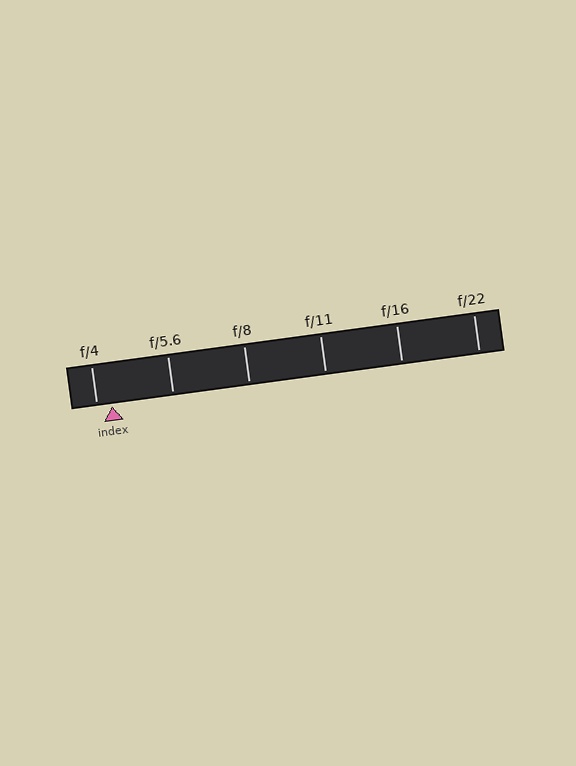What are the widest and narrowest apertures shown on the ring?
The widest aperture shown is f/4 and the narrowest is f/22.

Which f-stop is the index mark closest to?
The index mark is closest to f/4.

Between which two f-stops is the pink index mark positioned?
The index mark is between f/4 and f/5.6.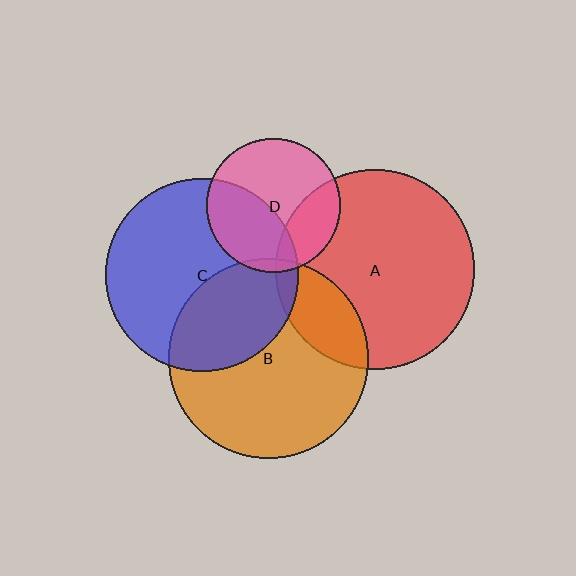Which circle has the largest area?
Circle B (orange).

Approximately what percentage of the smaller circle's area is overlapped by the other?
Approximately 40%.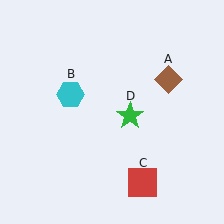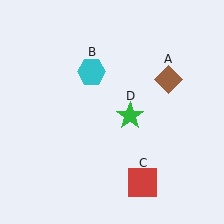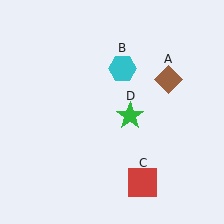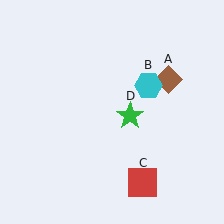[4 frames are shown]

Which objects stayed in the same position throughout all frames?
Brown diamond (object A) and red square (object C) and green star (object D) remained stationary.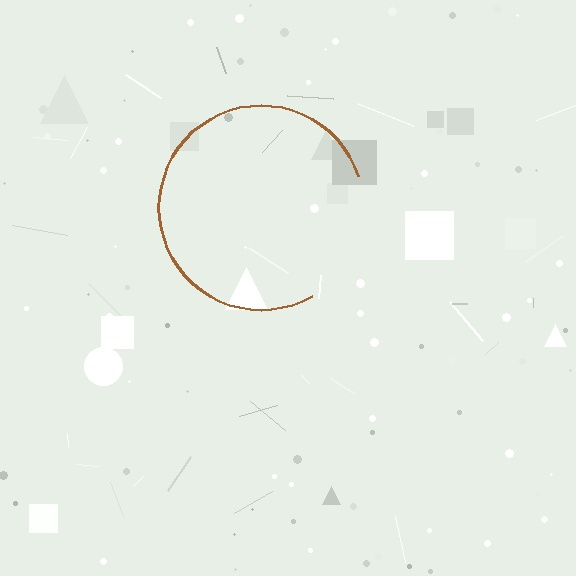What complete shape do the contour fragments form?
The contour fragments form a circle.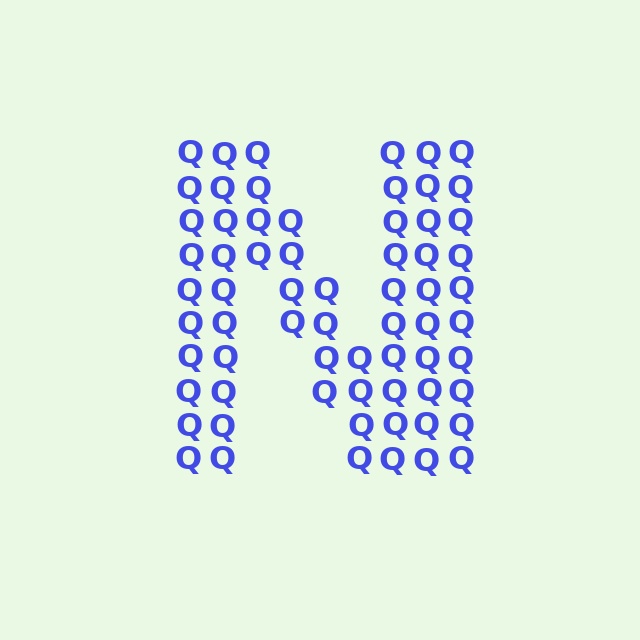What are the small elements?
The small elements are letter Q's.